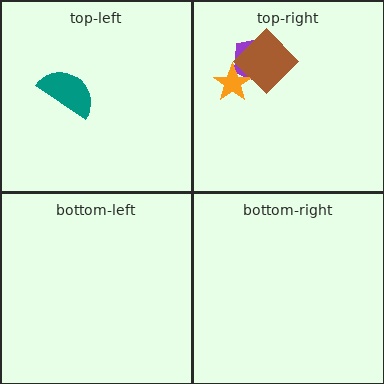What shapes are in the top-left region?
The teal semicircle.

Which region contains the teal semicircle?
The top-left region.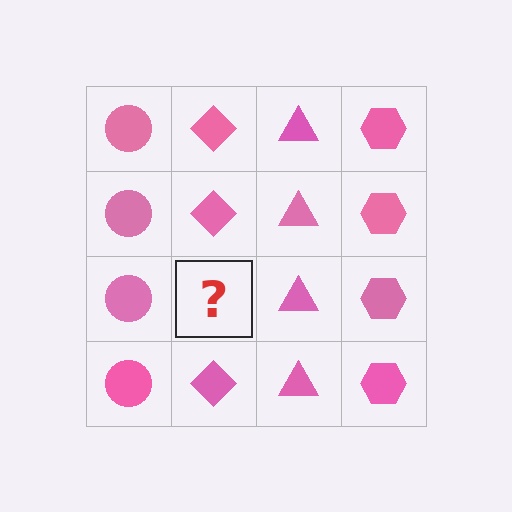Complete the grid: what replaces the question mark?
The question mark should be replaced with a pink diamond.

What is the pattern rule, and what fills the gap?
The rule is that each column has a consistent shape. The gap should be filled with a pink diamond.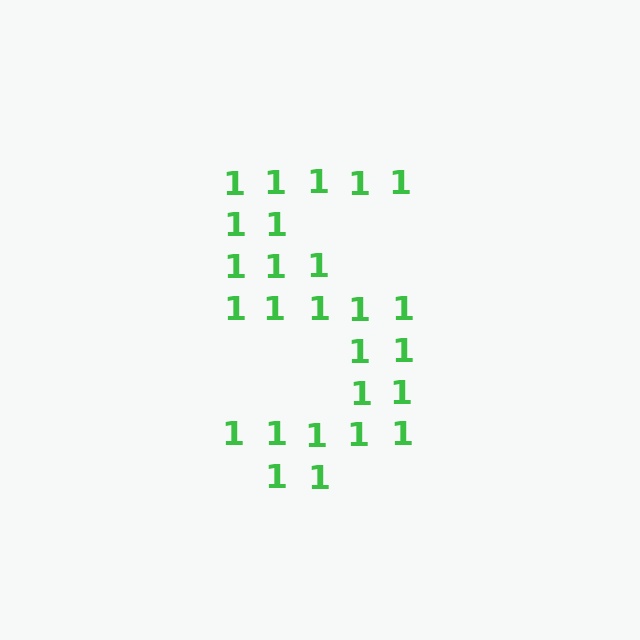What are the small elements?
The small elements are digit 1's.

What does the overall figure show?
The overall figure shows the digit 5.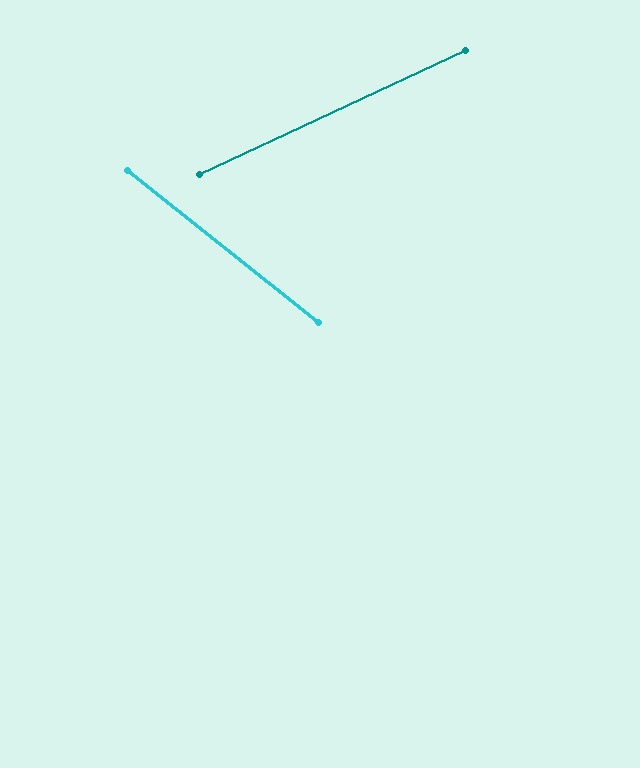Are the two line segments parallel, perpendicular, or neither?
Neither parallel nor perpendicular — they differ by about 63°.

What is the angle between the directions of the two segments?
Approximately 63 degrees.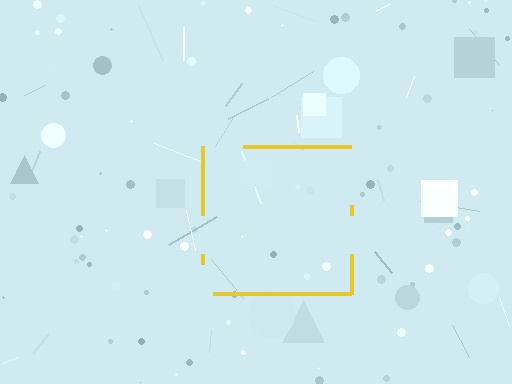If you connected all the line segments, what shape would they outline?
They would outline a square.